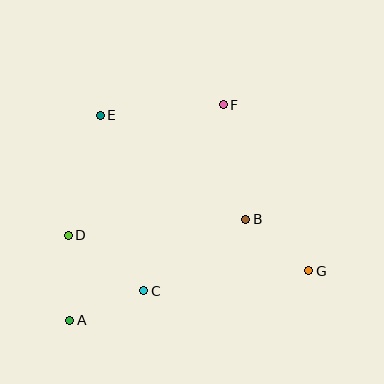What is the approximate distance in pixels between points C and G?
The distance between C and G is approximately 166 pixels.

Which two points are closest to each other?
Points A and C are closest to each other.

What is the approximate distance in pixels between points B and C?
The distance between B and C is approximately 124 pixels.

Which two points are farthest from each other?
Points A and F are farthest from each other.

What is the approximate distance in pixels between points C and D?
The distance between C and D is approximately 94 pixels.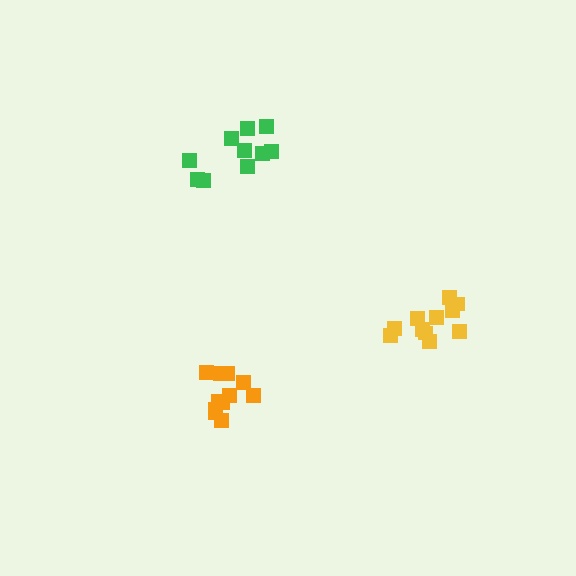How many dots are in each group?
Group 1: 11 dots, Group 2: 10 dots, Group 3: 11 dots (32 total).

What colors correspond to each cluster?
The clusters are colored: yellow, green, orange.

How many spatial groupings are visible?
There are 3 spatial groupings.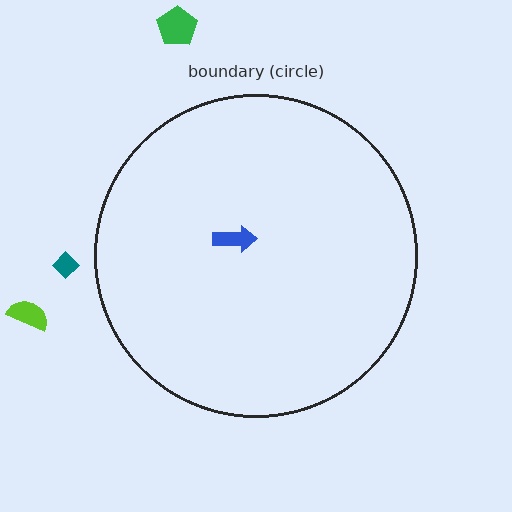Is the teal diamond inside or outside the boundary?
Outside.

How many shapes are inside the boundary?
1 inside, 3 outside.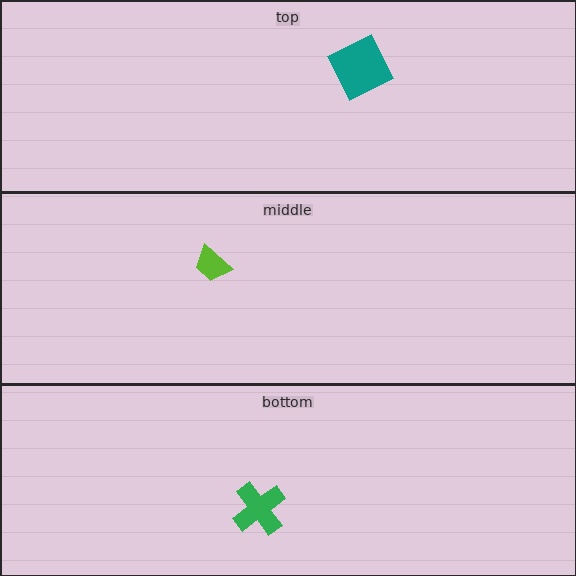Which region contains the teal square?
The top region.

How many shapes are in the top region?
1.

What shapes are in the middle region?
The lime trapezoid.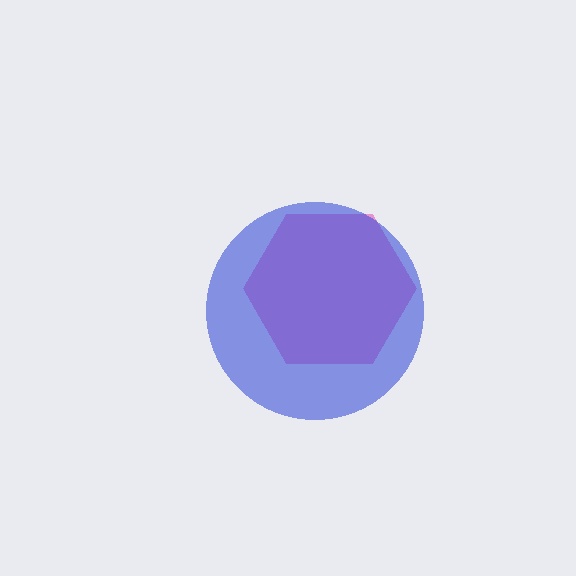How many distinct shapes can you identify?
There are 2 distinct shapes: a pink hexagon, a blue circle.